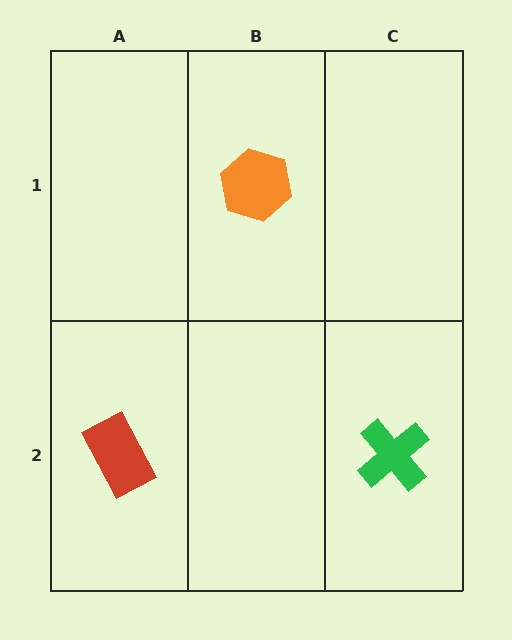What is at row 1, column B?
An orange hexagon.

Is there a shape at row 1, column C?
No, that cell is empty.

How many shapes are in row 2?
2 shapes.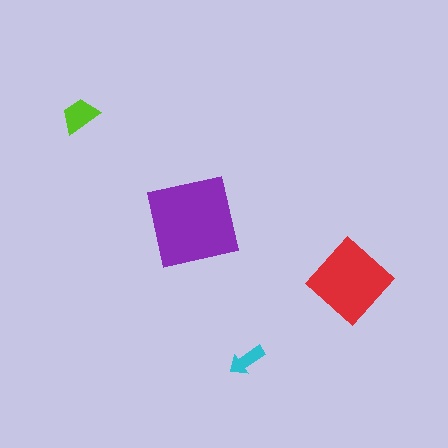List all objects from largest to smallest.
The purple square, the red diamond, the lime trapezoid, the cyan arrow.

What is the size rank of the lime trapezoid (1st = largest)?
3rd.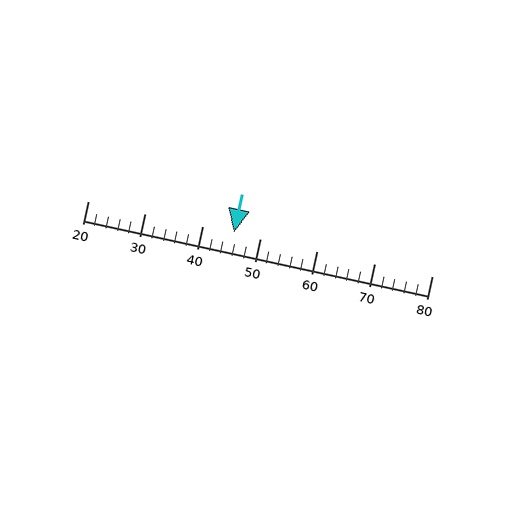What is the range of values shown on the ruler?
The ruler shows values from 20 to 80.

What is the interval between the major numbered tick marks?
The major tick marks are spaced 10 units apart.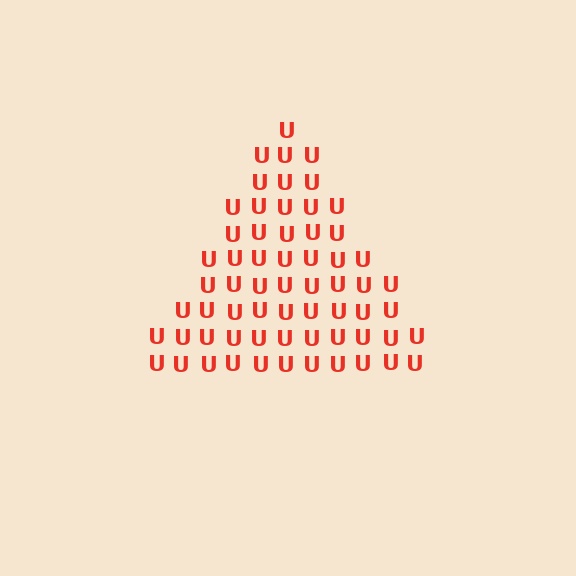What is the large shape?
The large shape is a triangle.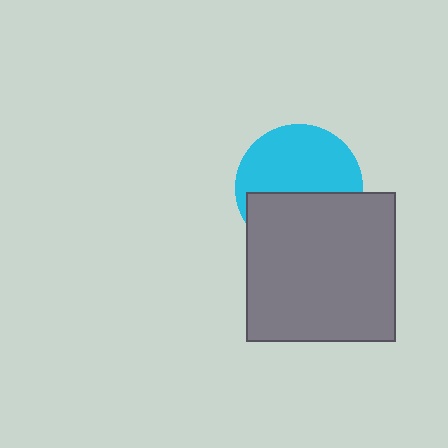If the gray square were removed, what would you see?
You would see the complete cyan circle.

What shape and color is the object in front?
The object in front is a gray square.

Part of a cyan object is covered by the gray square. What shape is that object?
It is a circle.